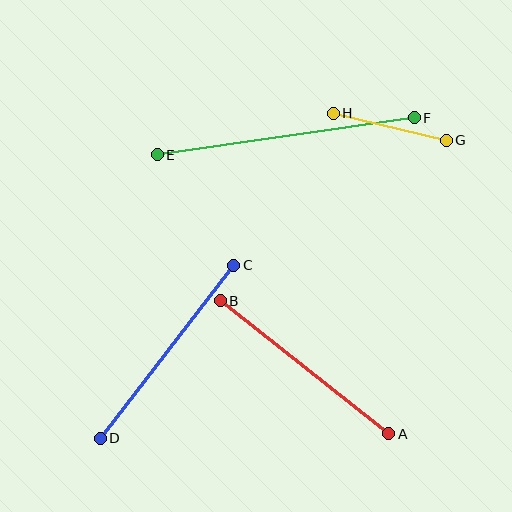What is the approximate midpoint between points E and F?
The midpoint is at approximately (286, 136) pixels.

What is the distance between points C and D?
The distance is approximately 219 pixels.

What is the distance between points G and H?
The distance is approximately 116 pixels.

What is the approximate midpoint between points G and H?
The midpoint is at approximately (390, 127) pixels.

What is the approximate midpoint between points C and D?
The midpoint is at approximately (167, 352) pixels.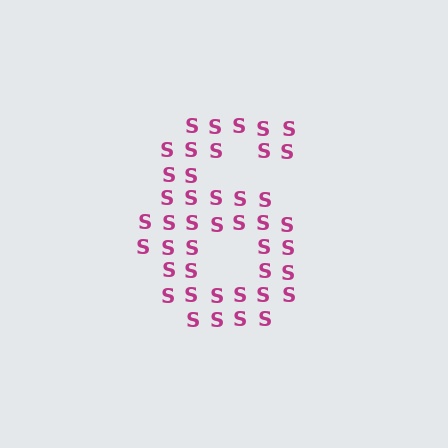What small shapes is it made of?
It is made of small letter S's.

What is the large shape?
The large shape is the digit 6.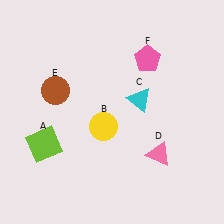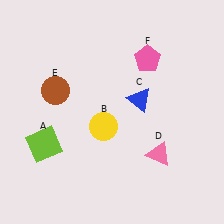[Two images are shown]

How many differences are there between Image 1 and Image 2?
There is 1 difference between the two images.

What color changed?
The triangle (C) changed from cyan in Image 1 to blue in Image 2.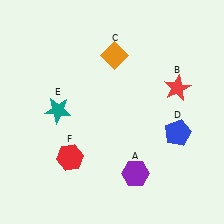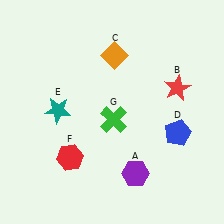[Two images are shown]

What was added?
A green cross (G) was added in Image 2.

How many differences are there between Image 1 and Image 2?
There is 1 difference between the two images.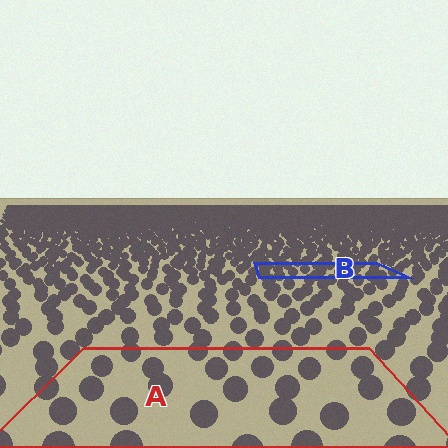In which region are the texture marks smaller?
The texture marks are smaller in region B, because it is farther away.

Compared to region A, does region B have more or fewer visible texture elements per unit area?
Region B has more texture elements per unit area — they are packed more densely because it is farther away.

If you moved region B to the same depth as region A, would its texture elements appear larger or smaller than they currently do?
They would appear larger. At a closer depth, the same texture elements are projected at a bigger on-screen size.